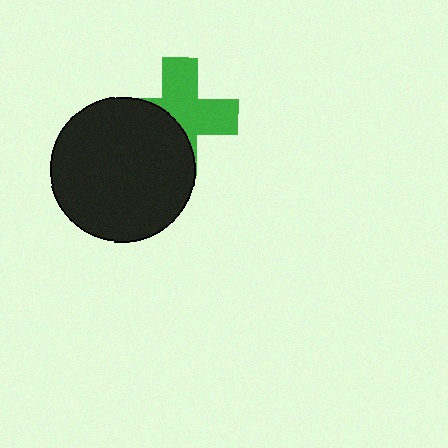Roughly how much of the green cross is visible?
About half of it is visible (roughly 57%).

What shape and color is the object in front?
The object in front is a black circle.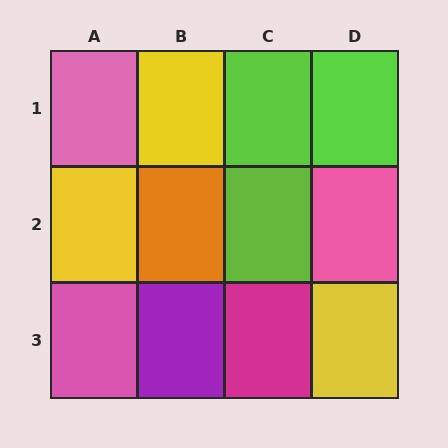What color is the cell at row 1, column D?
Lime.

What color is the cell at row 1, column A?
Pink.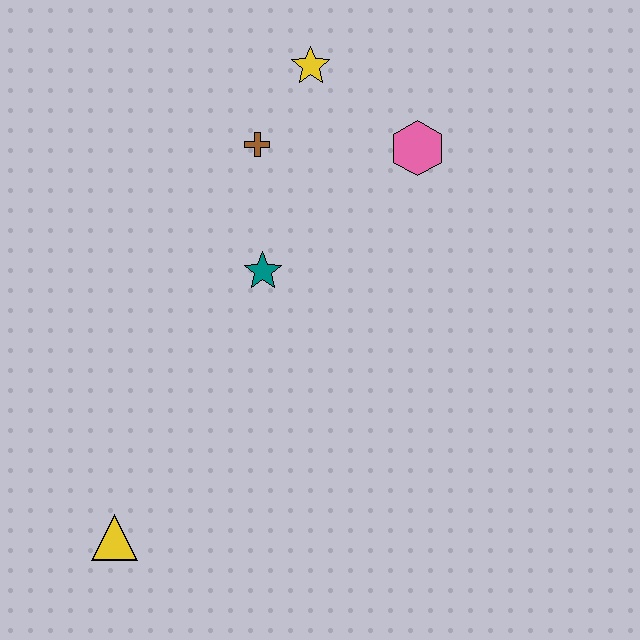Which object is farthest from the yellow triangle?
The yellow star is farthest from the yellow triangle.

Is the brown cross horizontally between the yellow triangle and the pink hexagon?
Yes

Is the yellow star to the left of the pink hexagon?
Yes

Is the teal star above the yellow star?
No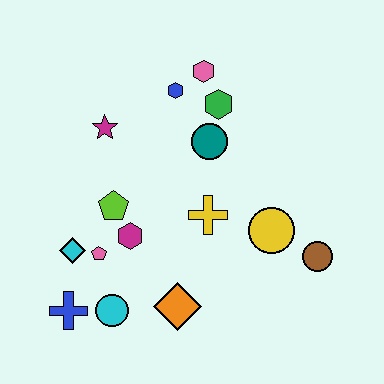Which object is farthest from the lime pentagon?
The brown circle is farthest from the lime pentagon.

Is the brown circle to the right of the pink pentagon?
Yes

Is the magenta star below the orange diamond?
No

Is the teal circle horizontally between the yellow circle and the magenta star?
Yes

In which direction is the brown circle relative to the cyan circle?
The brown circle is to the right of the cyan circle.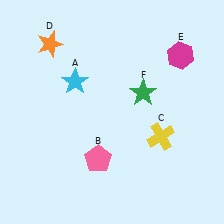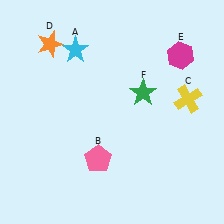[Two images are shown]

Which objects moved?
The objects that moved are: the cyan star (A), the yellow cross (C).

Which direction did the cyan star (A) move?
The cyan star (A) moved up.